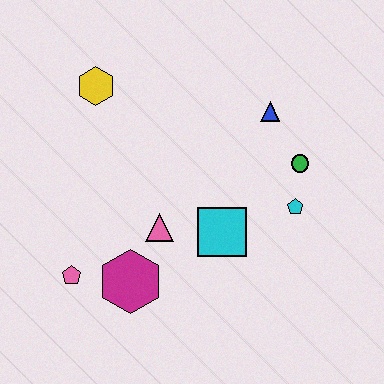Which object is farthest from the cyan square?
The yellow hexagon is farthest from the cyan square.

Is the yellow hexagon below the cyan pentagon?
No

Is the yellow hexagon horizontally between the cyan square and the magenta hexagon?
No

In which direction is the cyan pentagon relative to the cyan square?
The cyan pentagon is to the right of the cyan square.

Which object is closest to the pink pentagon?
The magenta hexagon is closest to the pink pentagon.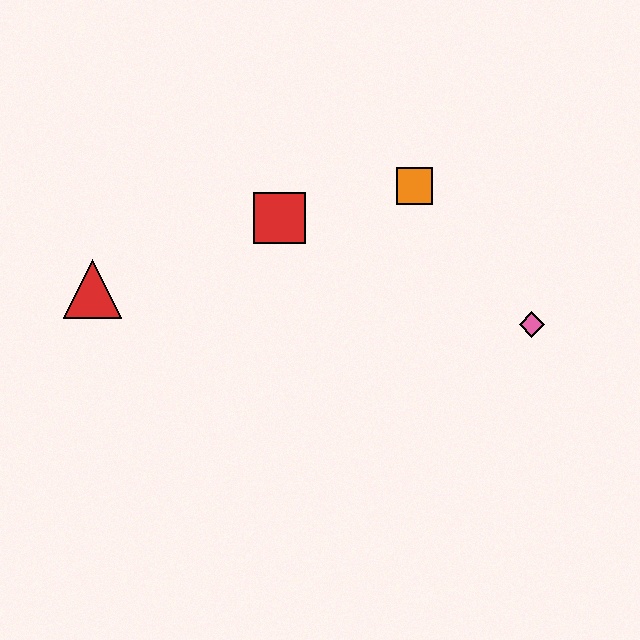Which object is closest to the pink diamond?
The orange square is closest to the pink diamond.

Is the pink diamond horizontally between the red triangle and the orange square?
No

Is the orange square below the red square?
No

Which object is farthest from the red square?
The pink diamond is farthest from the red square.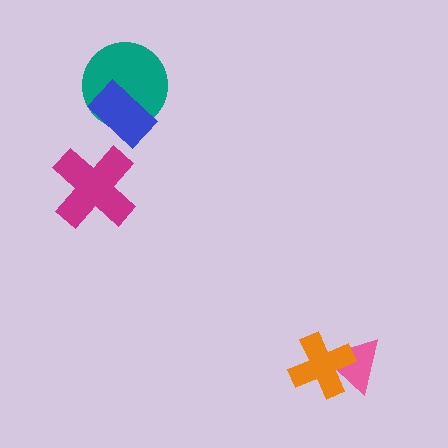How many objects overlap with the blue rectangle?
1 object overlaps with the blue rectangle.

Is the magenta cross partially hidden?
No, no other shape covers it.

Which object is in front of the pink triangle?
The orange cross is in front of the pink triangle.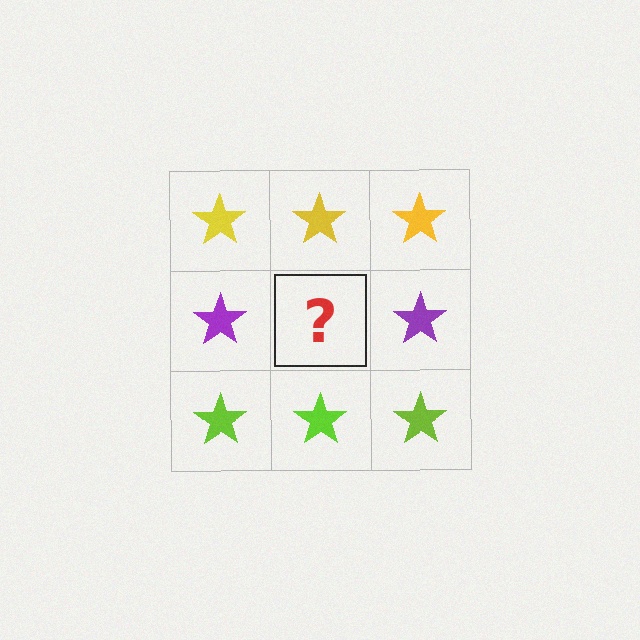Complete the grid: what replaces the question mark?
The question mark should be replaced with a purple star.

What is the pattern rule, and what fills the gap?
The rule is that each row has a consistent color. The gap should be filled with a purple star.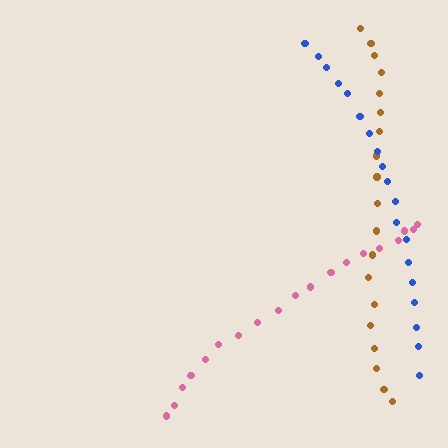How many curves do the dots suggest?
There are 3 distinct paths.